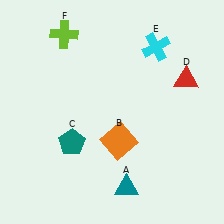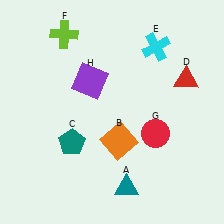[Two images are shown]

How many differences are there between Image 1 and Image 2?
There are 2 differences between the two images.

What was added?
A red circle (G), a purple square (H) were added in Image 2.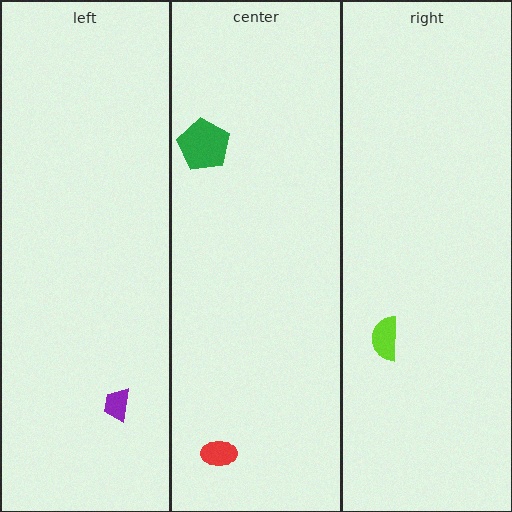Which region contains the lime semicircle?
The right region.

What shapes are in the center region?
The red ellipse, the green pentagon.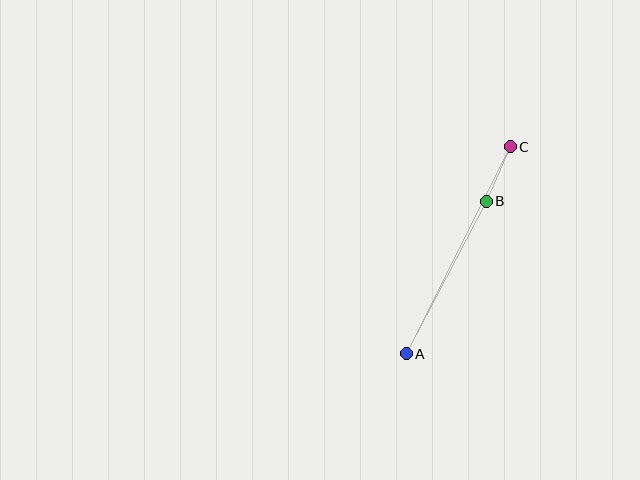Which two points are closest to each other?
Points B and C are closest to each other.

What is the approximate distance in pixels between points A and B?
The distance between A and B is approximately 173 pixels.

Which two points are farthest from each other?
Points A and C are farthest from each other.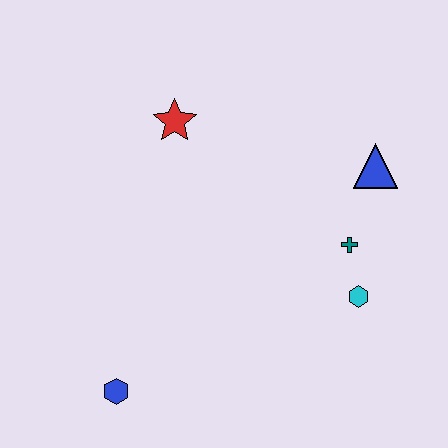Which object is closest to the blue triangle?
The teal cross is closest to the blue triangle.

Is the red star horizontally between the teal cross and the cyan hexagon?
No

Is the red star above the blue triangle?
Yes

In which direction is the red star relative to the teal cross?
The red star is to the left of the teal cross.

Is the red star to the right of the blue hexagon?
Yes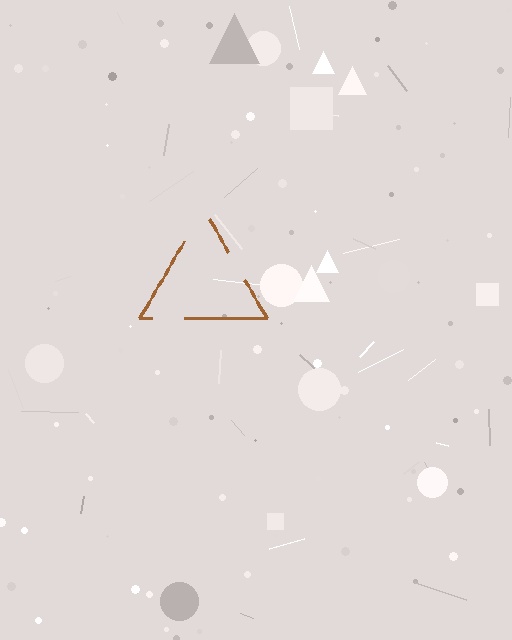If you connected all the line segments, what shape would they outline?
They would outline a triangle.